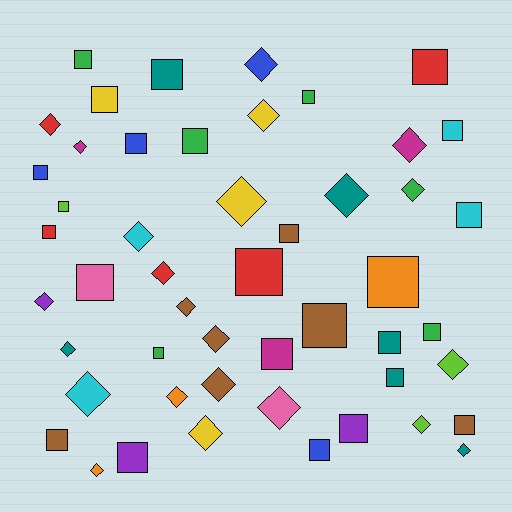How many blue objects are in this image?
There are 4 blue objects.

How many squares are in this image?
There are 27 squares.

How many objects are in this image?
There are 50 objects.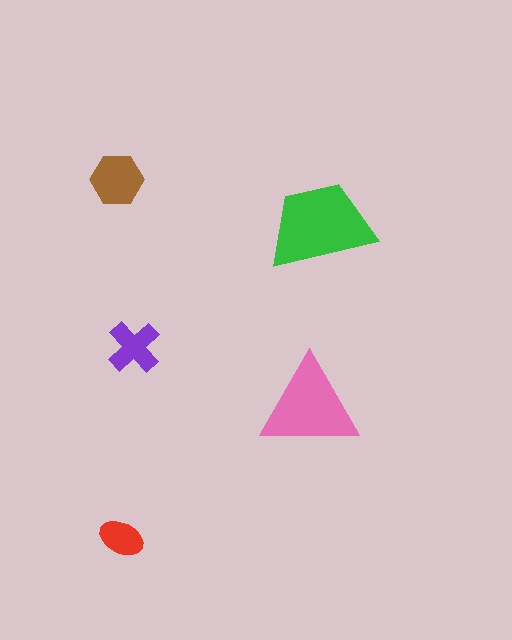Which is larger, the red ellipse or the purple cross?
The purple cross.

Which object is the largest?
The green trapezoid.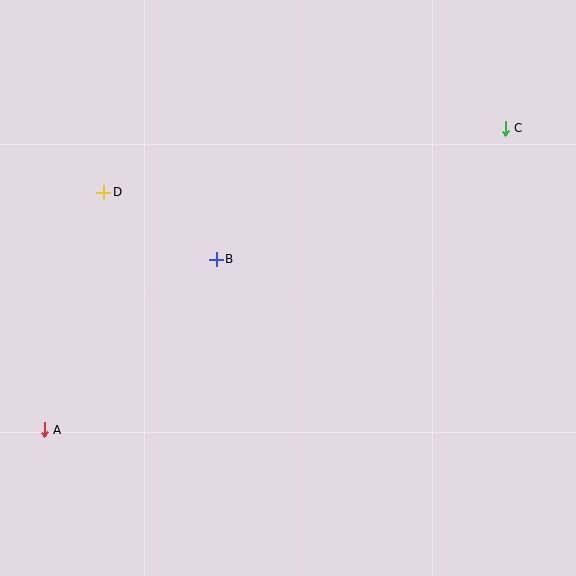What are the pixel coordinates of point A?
Point A is at (44, 430).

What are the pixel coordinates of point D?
Point D is at (104, 192).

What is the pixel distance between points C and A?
The distance between C and A is 551 pixels.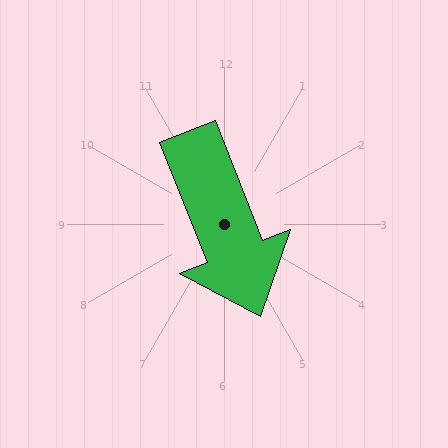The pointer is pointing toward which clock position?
Roughly 5 o'clock.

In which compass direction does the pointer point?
South.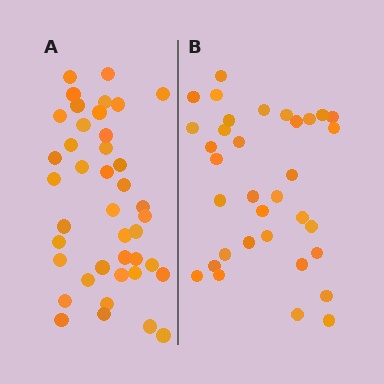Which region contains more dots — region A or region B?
Region A (the left region) has more dots.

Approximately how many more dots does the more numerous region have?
Region A has roughly 8 or so more dots than region B.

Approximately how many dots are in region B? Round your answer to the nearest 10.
About 30 dots. (The exact count is 34, which rounds to 30.)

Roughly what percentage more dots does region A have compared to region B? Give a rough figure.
About 20% more.